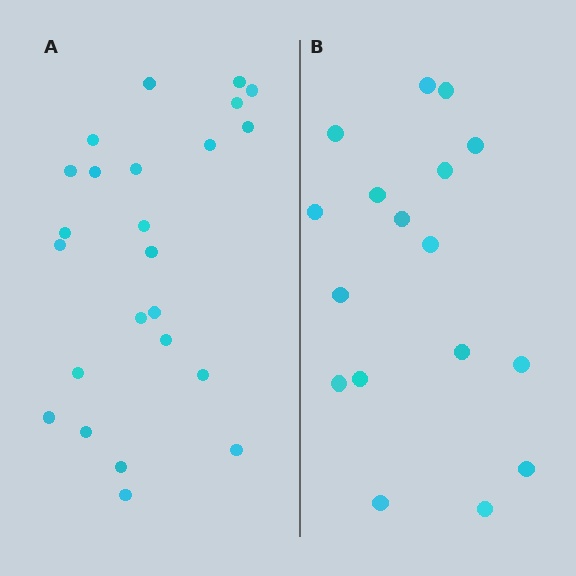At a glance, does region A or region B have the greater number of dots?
Region A (the left region) has more dots.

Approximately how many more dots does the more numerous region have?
Region A has roughly 8 or so more dots than region B.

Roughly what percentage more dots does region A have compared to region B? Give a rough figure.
About 40% more.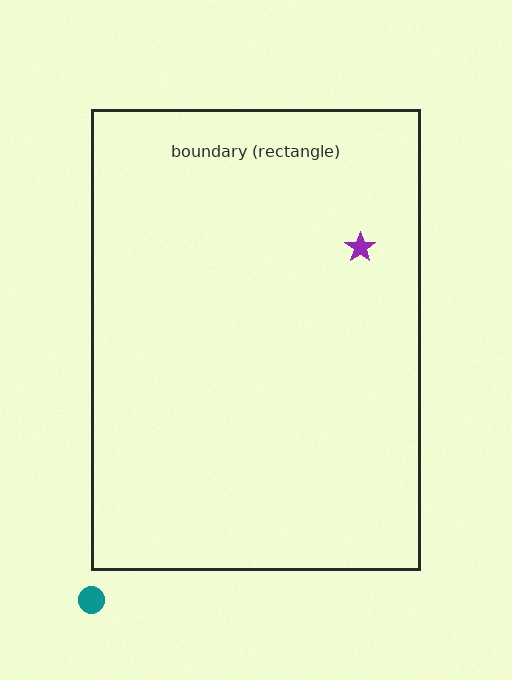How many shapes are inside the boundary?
1 inside, 1 outside.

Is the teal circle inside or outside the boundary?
Outside.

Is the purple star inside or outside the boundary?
Inside.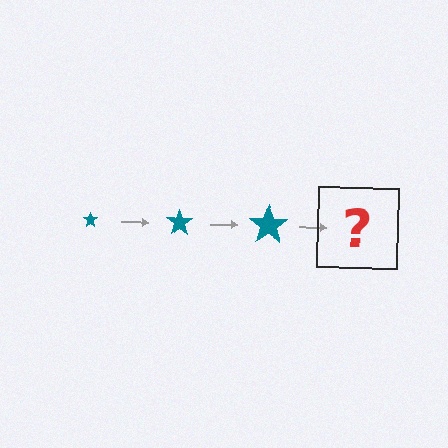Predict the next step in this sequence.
The next step is a teal star, larger than the previous one.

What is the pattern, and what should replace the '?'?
The pattern is that the star gets progressively larger each step. The '?' should be a teal star, larger than the previous one.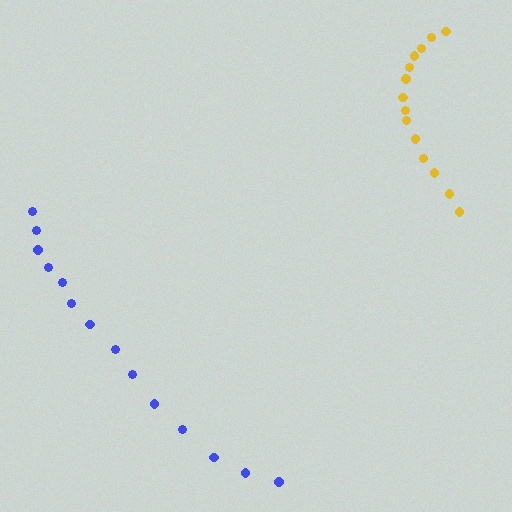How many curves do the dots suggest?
There are 2 distinct paths.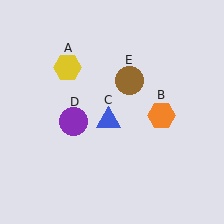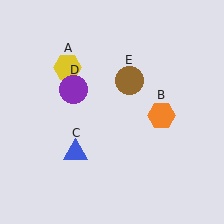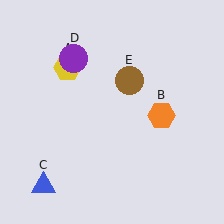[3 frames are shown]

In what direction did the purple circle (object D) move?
The purple circle (object D) moved up.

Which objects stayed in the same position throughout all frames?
Yellow hexagon (object A) and orange hexagon (object B) and brown circle (object E) remained stationary.